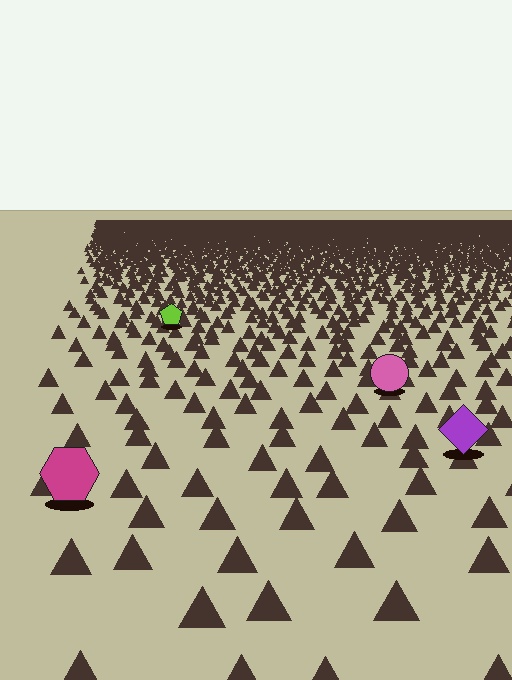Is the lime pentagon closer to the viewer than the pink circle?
No. The pink circle is closer — you can tell from the texture gradient: the ground texture is coarser near it.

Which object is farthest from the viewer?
The lime pentagon is farthest from the viewer. It appears smaller and the ground texture around it is denser.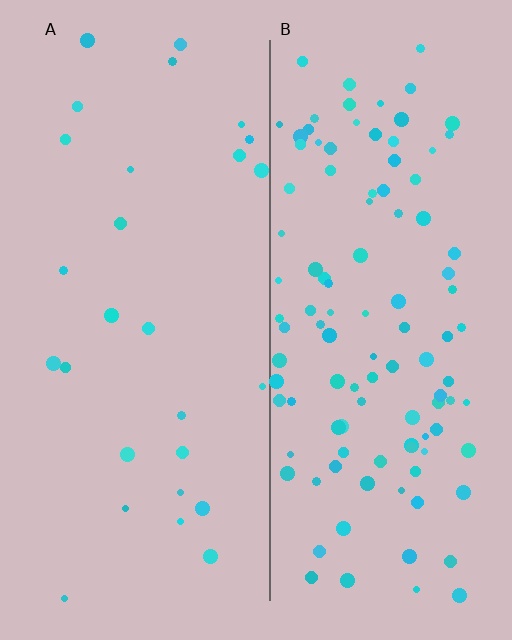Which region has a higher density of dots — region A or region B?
B (the right).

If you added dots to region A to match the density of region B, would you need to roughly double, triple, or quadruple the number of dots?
Approximately quadruple.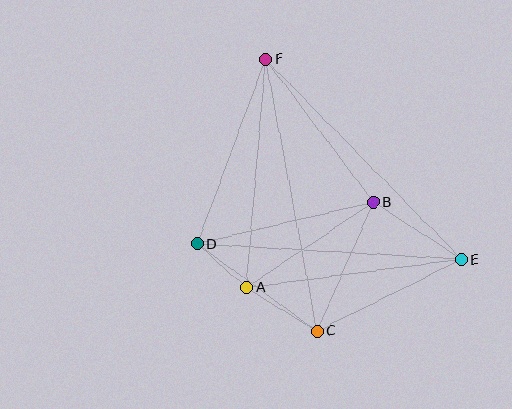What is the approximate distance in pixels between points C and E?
The distance between C and E is approximately 161 pixels.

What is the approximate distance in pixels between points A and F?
The distance between A and F is approximately 229 pixels.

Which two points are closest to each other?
Points A and D are closest to each other.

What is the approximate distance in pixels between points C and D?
The distance between C and D is approximately 148 pixels.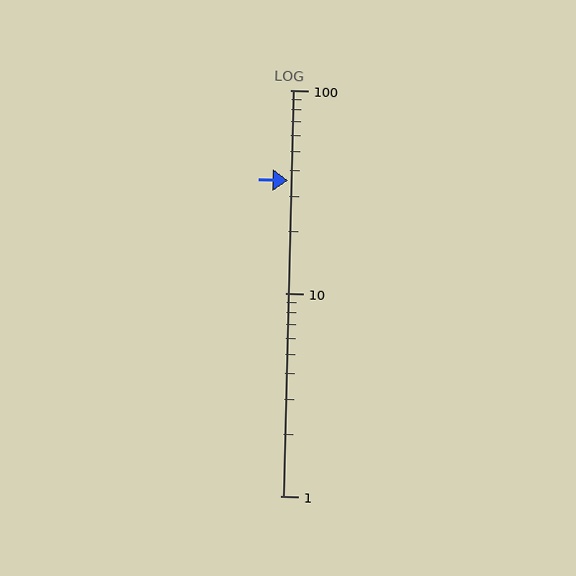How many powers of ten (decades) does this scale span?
The scale spans 2 decades, from 1 to 100.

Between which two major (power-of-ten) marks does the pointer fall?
The pointer is between 10 and 100.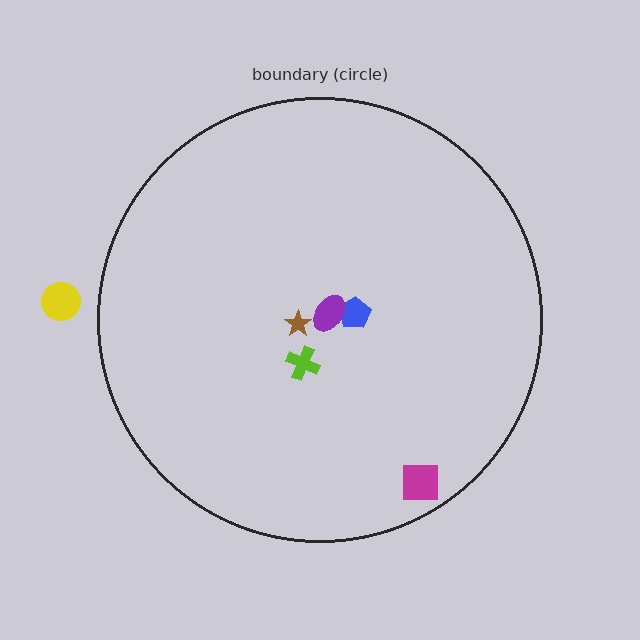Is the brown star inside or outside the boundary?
Inside.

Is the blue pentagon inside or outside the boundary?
Inside.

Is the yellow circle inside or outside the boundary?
Outside.